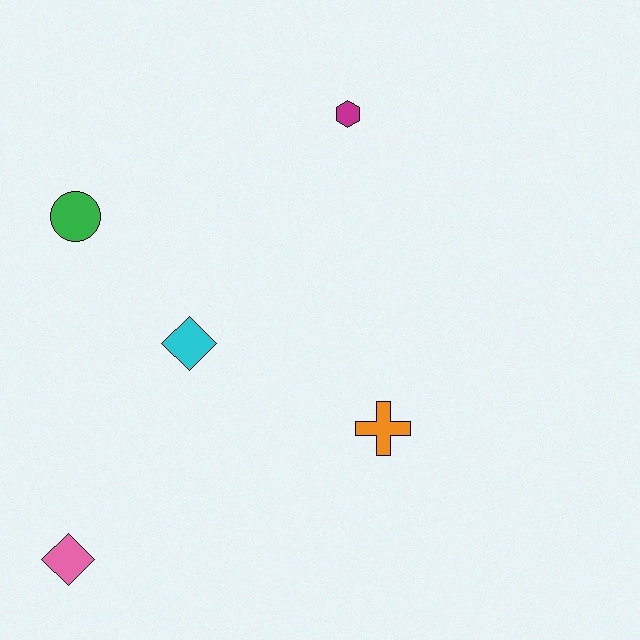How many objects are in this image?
There are 5 objects.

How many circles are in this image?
There is 1 circle.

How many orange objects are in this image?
There is 1 orange object.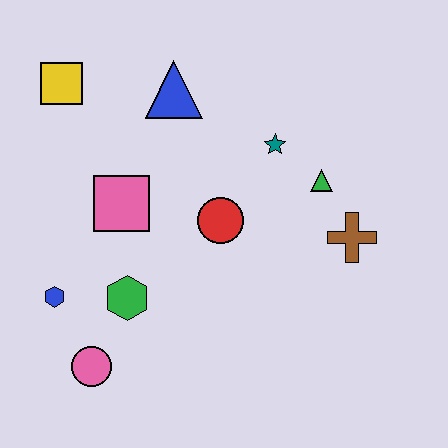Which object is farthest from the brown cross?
The yellow square is farthest from the brown cross.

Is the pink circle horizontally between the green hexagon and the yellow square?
Yes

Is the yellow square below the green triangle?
No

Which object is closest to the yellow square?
The blue triangle is closest to the yellow square.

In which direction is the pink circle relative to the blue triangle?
The pink circle is below the blue triangle.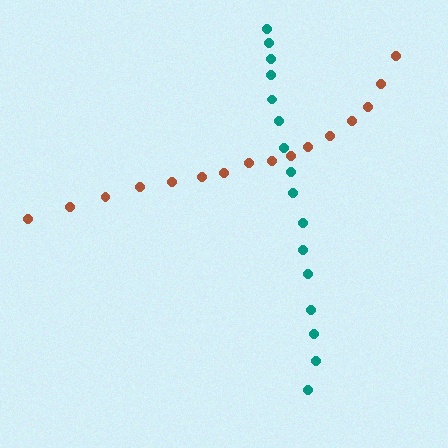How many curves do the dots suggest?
There are 2 distinct paths.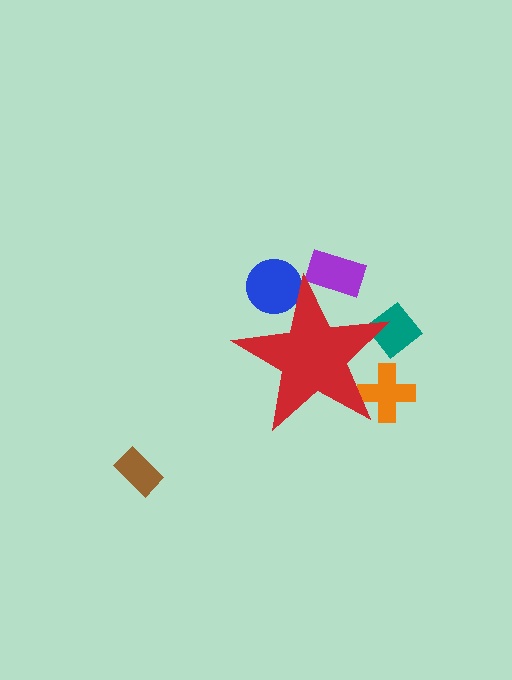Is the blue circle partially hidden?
Yes, the blue circle is partially hidden behind the red star.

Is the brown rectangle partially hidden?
No, the brown rectangle is fully visible.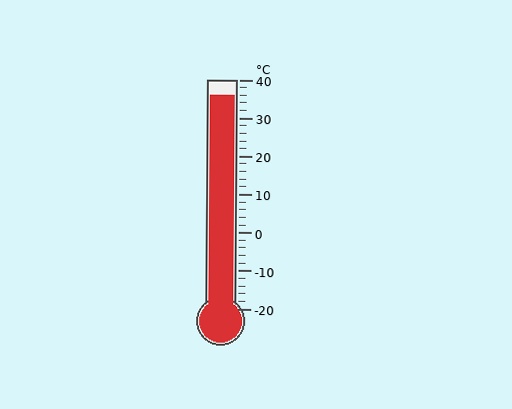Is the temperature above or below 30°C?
The temperature is above 30°C.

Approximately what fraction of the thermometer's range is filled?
The thermometer is filled to approximately 95% of its range.